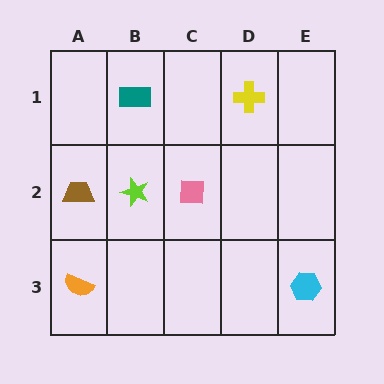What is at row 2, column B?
A lime star.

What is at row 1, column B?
A teal rectangle.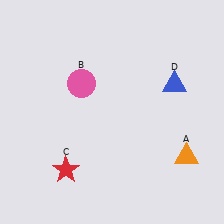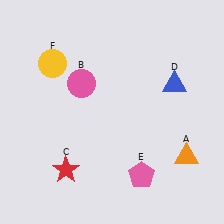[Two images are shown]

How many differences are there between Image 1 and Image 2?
There are 2 differences between the two images.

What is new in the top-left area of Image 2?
A yellow circle (F) was added in the top-left area of Image 2.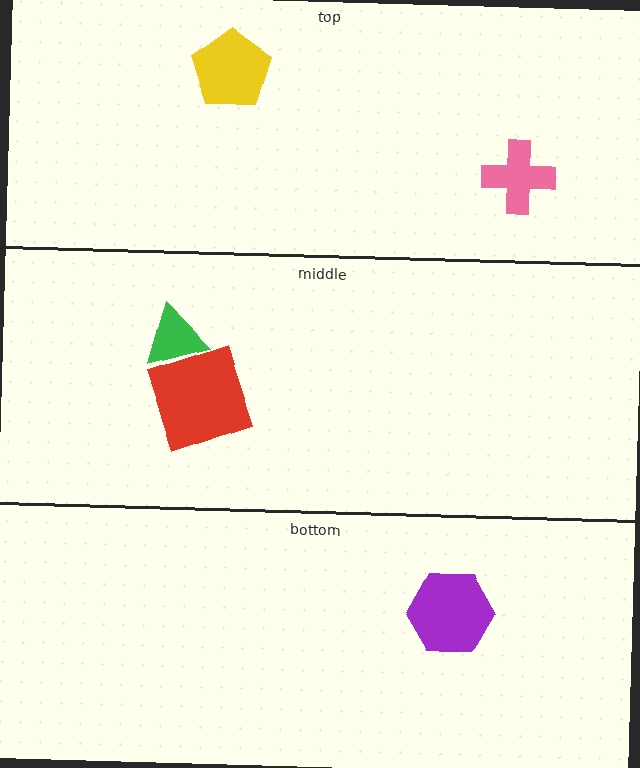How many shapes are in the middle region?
2.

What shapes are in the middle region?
The red square, the green triangle.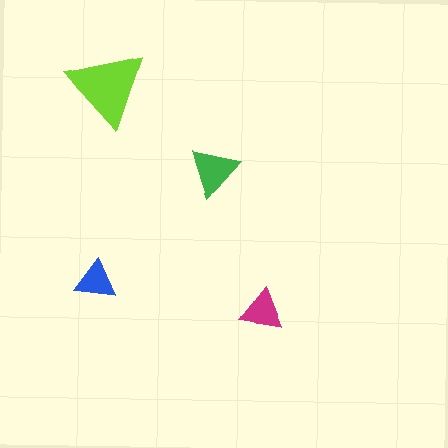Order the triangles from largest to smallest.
the lime one, the green one, the magenta one, the blue one.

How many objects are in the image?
There are 4 objects in the image.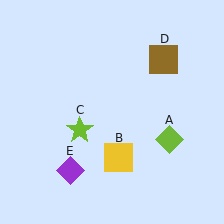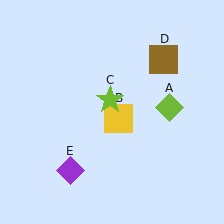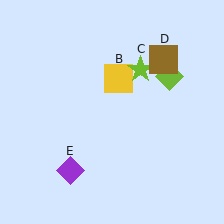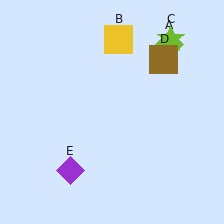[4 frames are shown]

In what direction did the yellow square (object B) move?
The yellow square (object B) moved up.